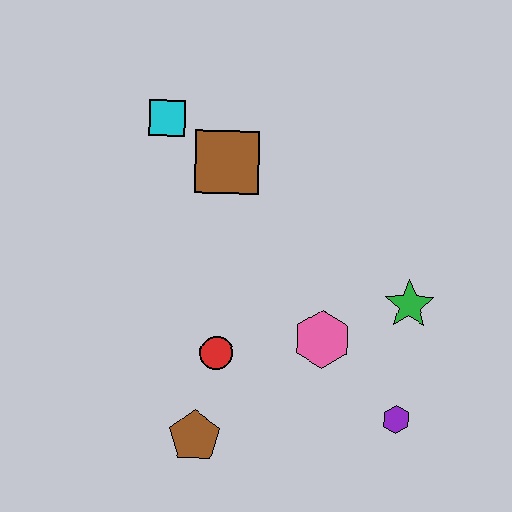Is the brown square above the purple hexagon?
Yes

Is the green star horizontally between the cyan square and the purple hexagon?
No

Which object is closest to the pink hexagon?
The green star is closest to the pink hexagon.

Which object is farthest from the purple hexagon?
The cyan square is farthest from the purple hexagon.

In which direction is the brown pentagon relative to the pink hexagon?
The brown pentagon is to the left of the pink hexagon.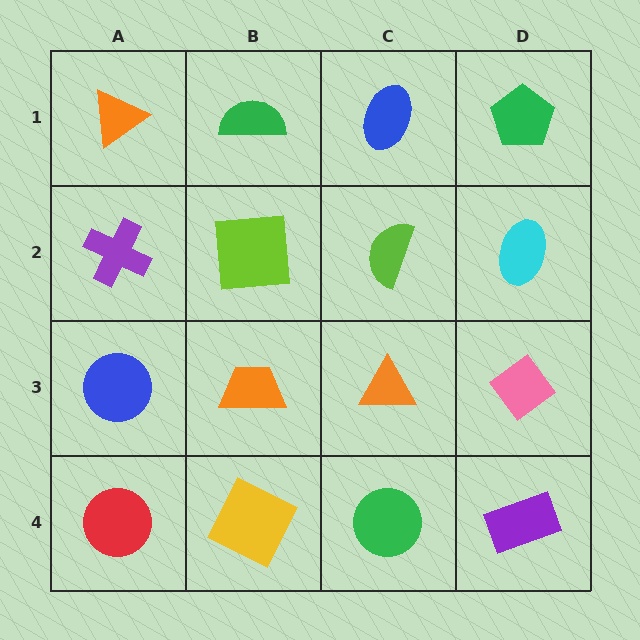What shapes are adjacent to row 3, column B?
A lime square (row 2, column B), a yellow square (row 4, column B), a blue circle (row 3, column A), an orange triangle (row 3, column C).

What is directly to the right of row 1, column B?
A blue ellipse.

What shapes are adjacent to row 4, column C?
An orange triangle (row 3, column C), a yellow square (row 4, column B), a purple rectangle (row 4, column D).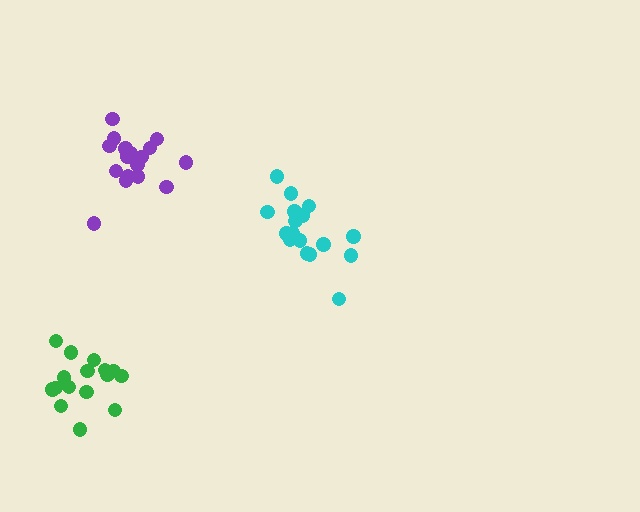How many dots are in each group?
Group 1: 18 dots, Group 2: 18 dots, Group 3: 16 dots (52 total).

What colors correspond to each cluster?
The clusters are colored: cyan, purple, green.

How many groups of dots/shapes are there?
There are 3 groups.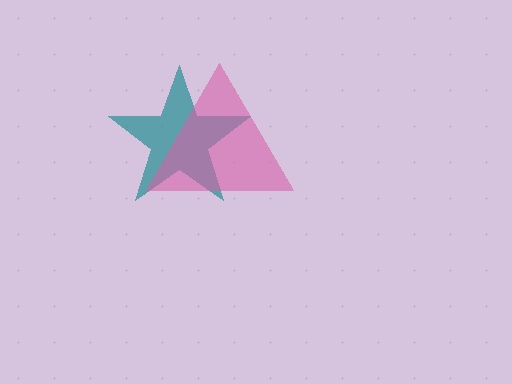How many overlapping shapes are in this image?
There are 2 overlapping shapes in the image.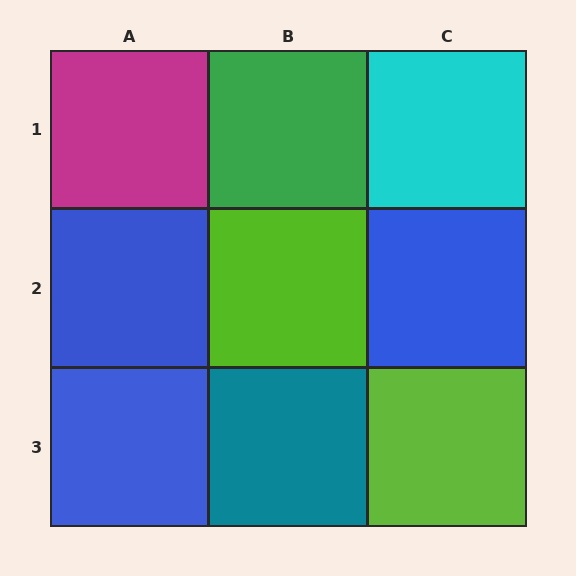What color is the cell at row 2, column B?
Lime.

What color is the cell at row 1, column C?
Cyan.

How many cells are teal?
1 cell is teal.